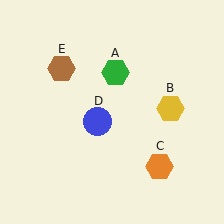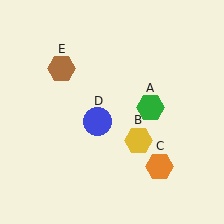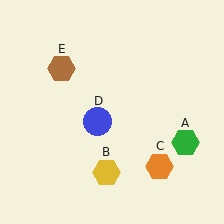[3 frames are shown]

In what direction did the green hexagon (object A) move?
The green hexagon (object A) moved down and to the right.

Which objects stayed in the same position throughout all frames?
Orange hexagon (object C) and blue circle (object D) and brown hexagon (object E) remained stationary.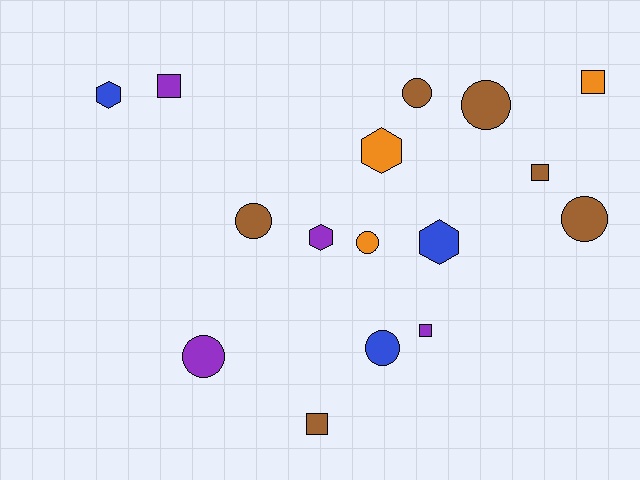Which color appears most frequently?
Brown, with 6 objects.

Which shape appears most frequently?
Circle, with 7 objects.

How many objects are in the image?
There are 16 objects.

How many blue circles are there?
There is 1 blue circle.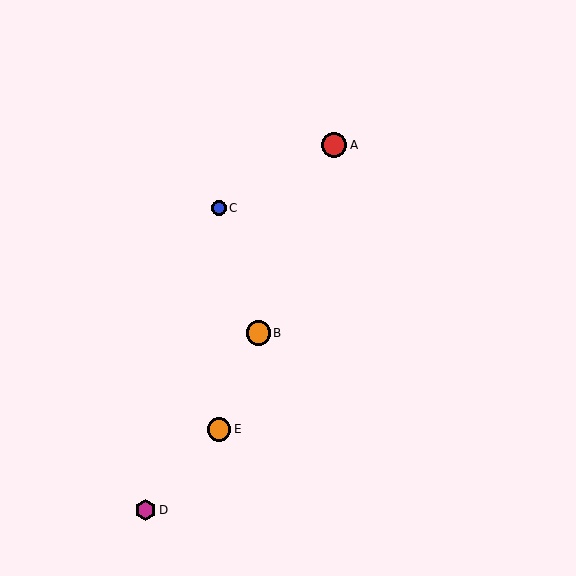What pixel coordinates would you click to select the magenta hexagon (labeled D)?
Click at (146, 510) to select the magenta hexagon D.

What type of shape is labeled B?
Shape B is an orange circle.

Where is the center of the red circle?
The center of the red circle is at (334, 145).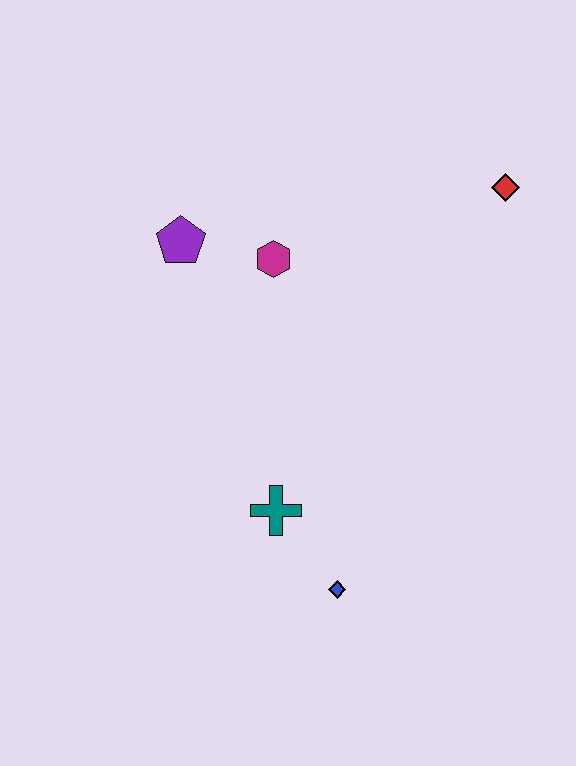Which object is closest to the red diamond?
The magenta hexagon is closest to the red diamond.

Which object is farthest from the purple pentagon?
The blue diamond is farthest from the purple pentagon.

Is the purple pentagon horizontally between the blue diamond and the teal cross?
No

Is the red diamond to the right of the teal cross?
Yes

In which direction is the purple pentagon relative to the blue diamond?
The purple pentagon is above the blue diamond.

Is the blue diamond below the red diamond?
Yes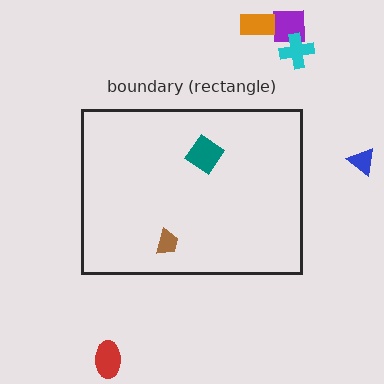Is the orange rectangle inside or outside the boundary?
Outside.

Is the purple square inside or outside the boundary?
Outside.